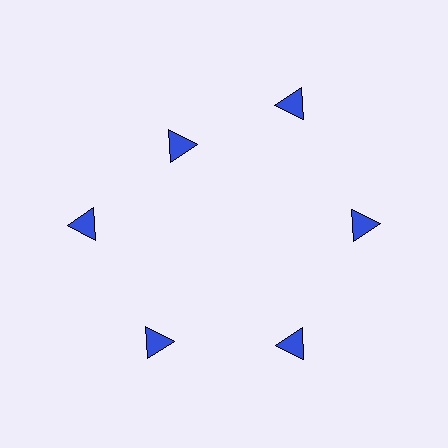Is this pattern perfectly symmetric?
No. The 6 blue triangles are arranged in a ring, but one element near the 11 o'clock position is pulled inward toward the center, breaking the 6-fold rotational symmetry.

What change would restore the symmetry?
The symmetry would be restored by moving it outward, back onto the ring so that all 6 triangles sit at equal angles and equal distance from the center.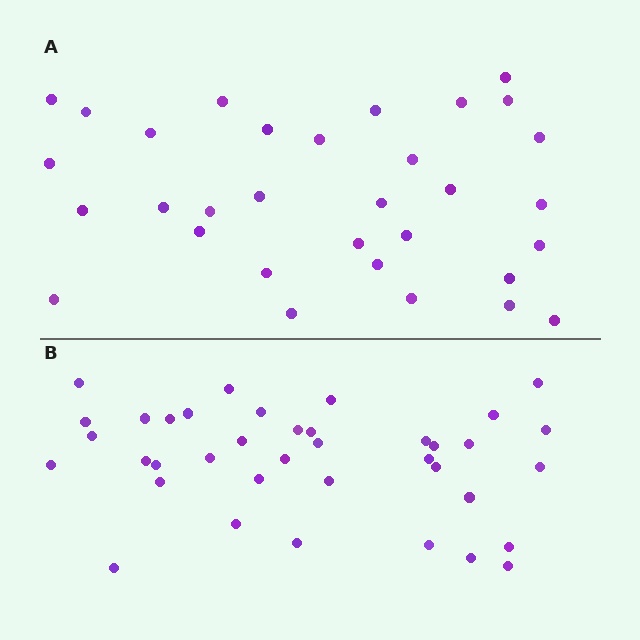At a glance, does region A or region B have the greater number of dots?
Region B (the bottom region) has more dots.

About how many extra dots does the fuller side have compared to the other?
Region B has about 6 more dots than region A.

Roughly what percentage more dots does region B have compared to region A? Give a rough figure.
About 20% more.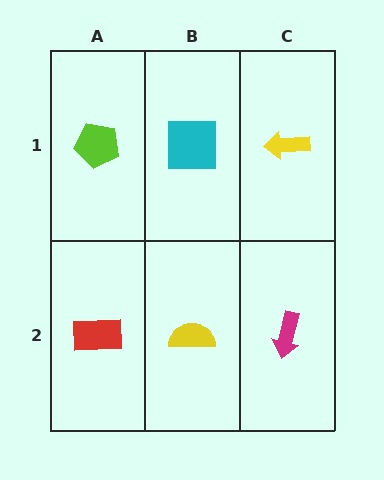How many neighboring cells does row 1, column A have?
2.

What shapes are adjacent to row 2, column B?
A cyan square (row 1, column B), a red rectangle (row 2, column A), a magenta arrow (row 2, column C).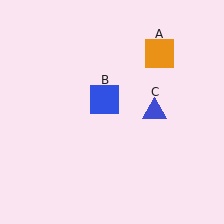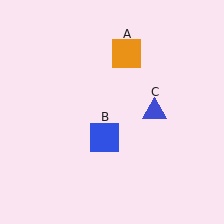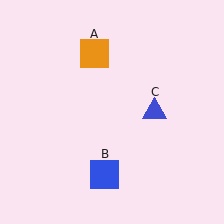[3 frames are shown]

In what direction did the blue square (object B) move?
The blue square (object B) moved down.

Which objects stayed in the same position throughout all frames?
Blue triangle (object C) remained stationary.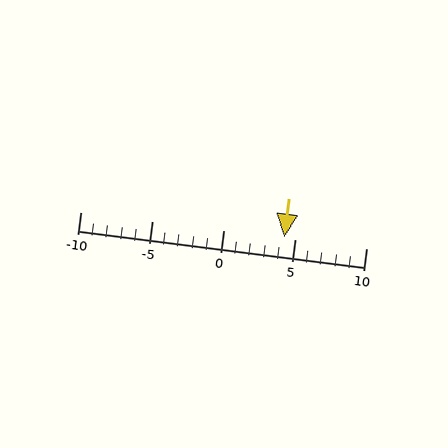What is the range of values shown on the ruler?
The ruler shows values from -10 to 10.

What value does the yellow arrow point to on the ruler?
The yellow arrow points to approximately 4.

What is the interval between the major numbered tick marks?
The major tick marks are spaced 5 units apart.